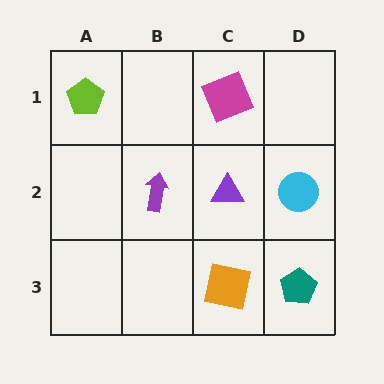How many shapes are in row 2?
3 shapes.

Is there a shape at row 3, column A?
No, that cell is empty.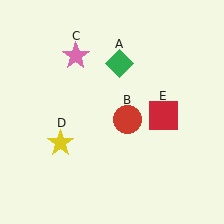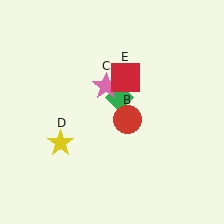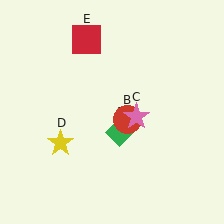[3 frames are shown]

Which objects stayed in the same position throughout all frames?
Red circle (object B) and yellow star (object D) remained stationary.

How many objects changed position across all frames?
3 objects changed position: green diamond (object A), pink star (object C), red square (object E).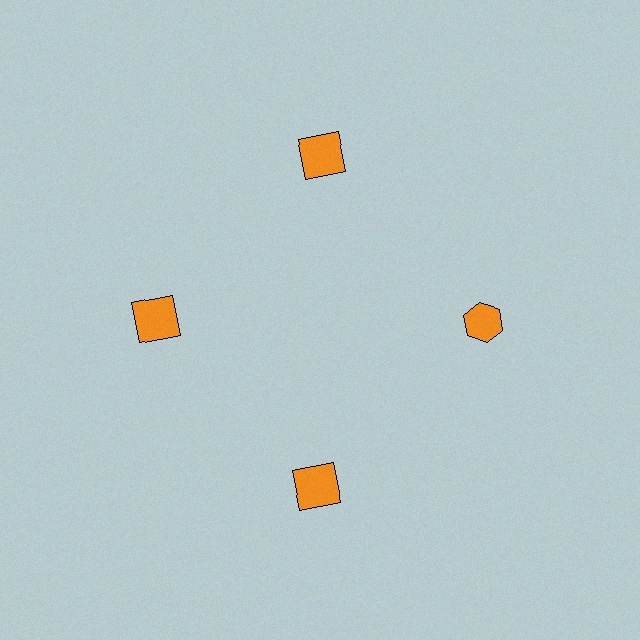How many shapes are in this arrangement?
There are 4 shapes arranged in a ring pattern.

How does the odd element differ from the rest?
It has a different shape: hexagon instead of square.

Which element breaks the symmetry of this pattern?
The orange hexagon at roughly the 3 o'clock position breaks the symmetry. All other shapes are orange squares.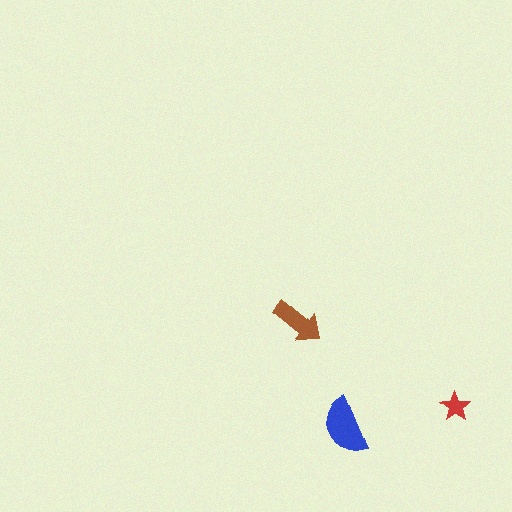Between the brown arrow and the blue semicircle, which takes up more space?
The blue semicircle.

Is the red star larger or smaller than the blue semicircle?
Smaller.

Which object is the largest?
The blue semicircle.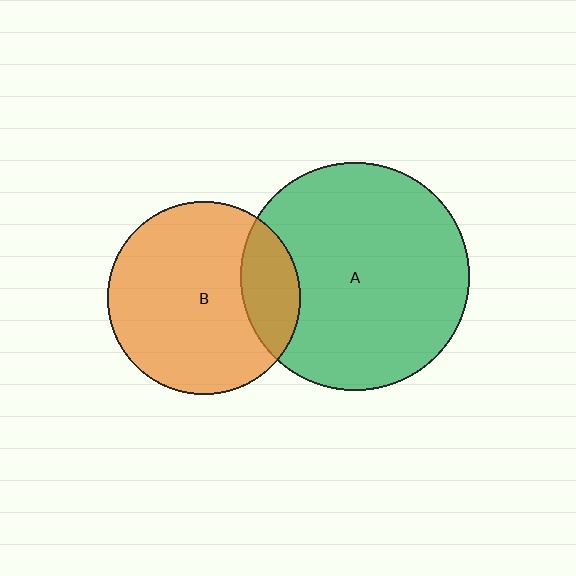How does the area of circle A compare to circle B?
Approximately 1.4 times.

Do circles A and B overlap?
Yes.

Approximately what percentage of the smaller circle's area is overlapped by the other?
Approximately 20%.